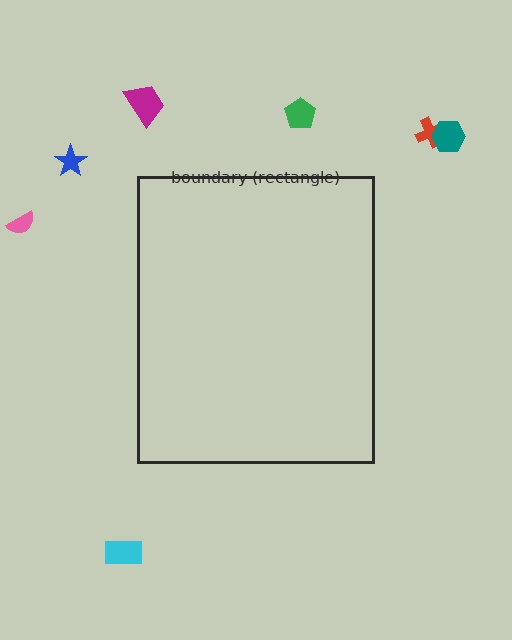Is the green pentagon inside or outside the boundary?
Outside.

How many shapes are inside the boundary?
0 inside, 7 outside.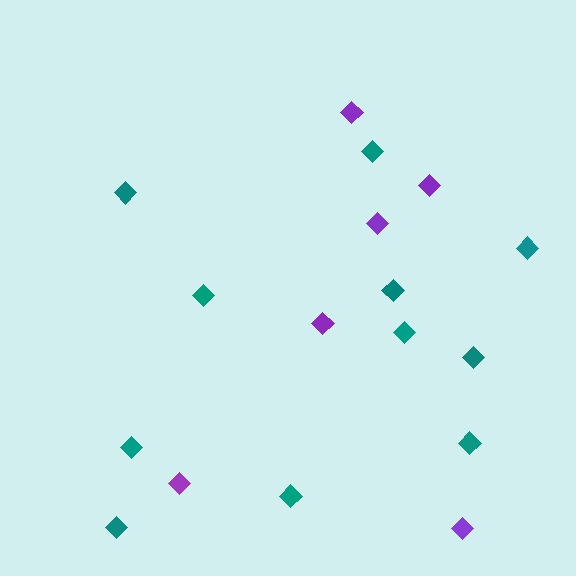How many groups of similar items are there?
There are 2 groups: one group of purple diamonds (6) and one group of teal diamonds (11).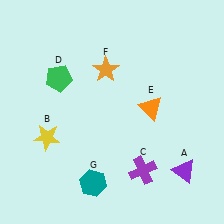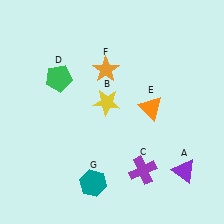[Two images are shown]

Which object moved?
The yellow star (B) moved right.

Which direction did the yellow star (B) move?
The yellow star (B) moved right.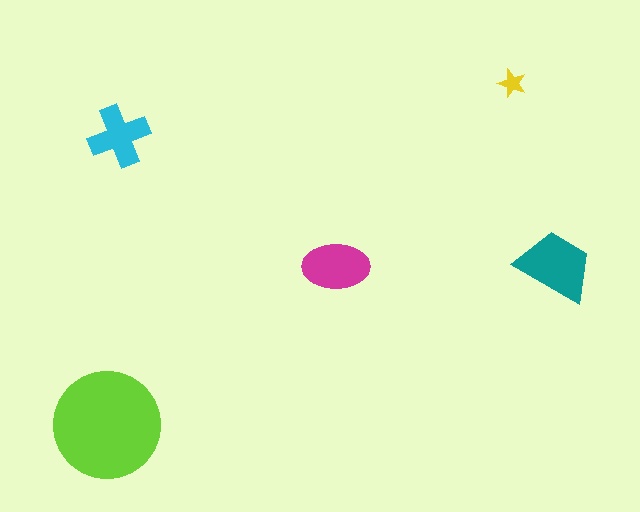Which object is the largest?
The lime circle.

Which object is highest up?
The yellow star is topmost.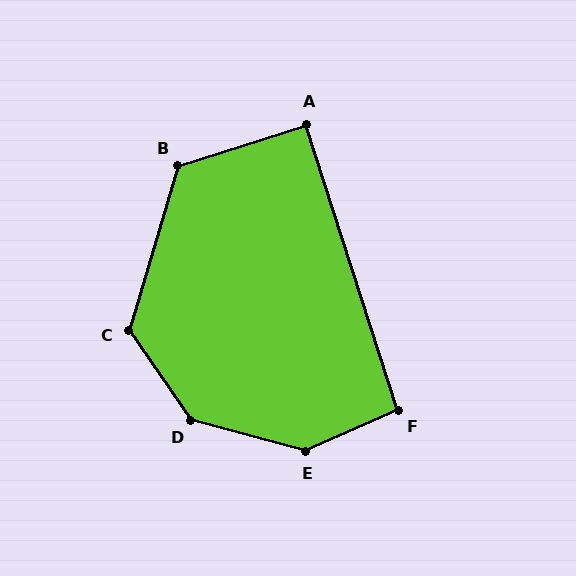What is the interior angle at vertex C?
Approximately 129 degrees (obtuse).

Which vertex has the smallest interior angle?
A, at approximately 90 degrees.